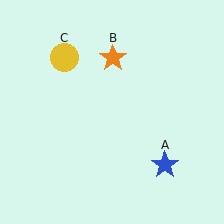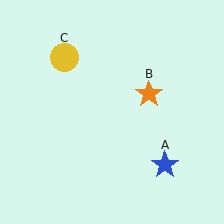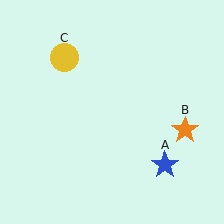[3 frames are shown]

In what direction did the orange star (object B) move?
The orange star (object B) moved down and to the right.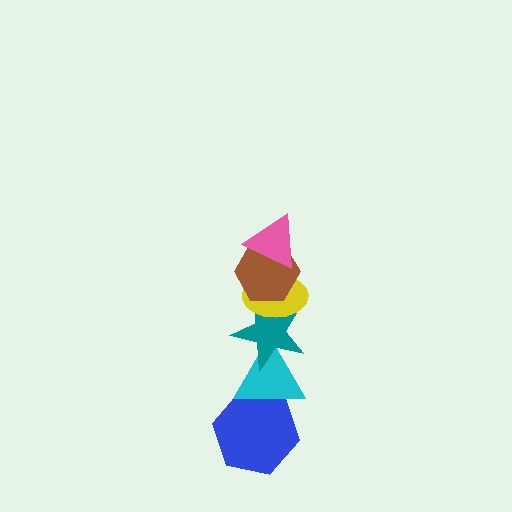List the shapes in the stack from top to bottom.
From top to bottom: the pink triangle, the brown hexagon, the yellow ellipse, the teal star, the cyan triangle, the blue hexagon.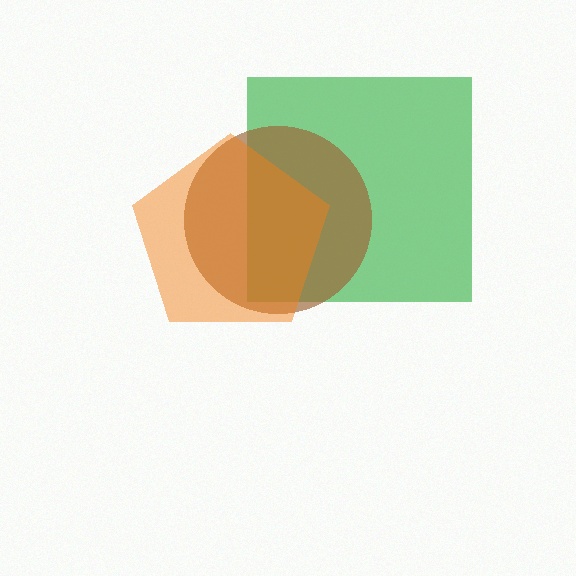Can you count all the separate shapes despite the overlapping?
Yes, there are 3 separate shapes.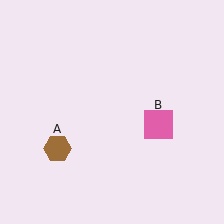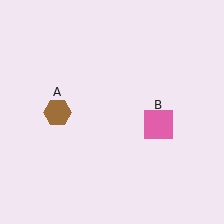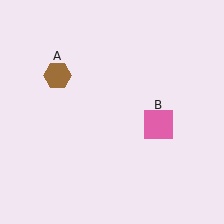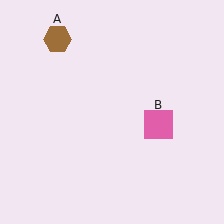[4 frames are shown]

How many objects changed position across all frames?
1 object changed position: brown hexagon (object A).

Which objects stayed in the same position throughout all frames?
Pink square (object B) remained stationary.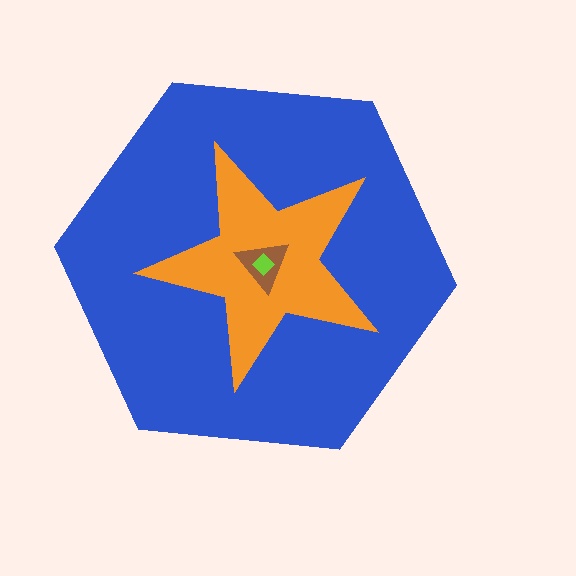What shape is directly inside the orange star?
The brown triangle.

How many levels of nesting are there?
4.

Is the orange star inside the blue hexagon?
Yes.